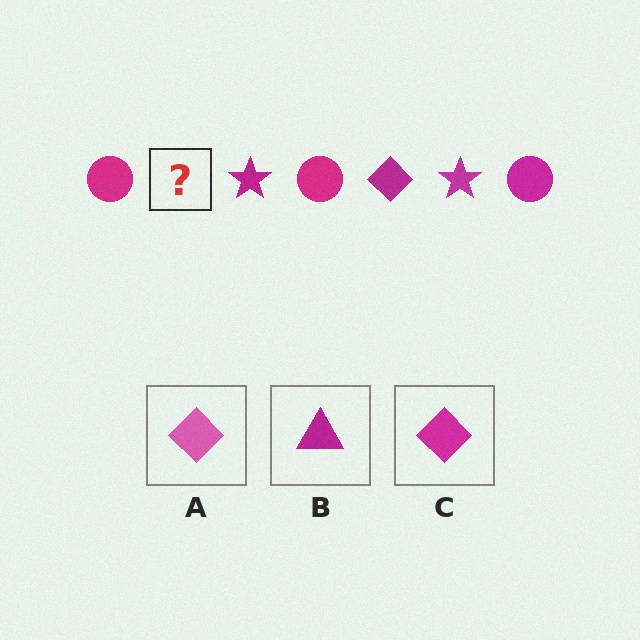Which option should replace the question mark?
Option C.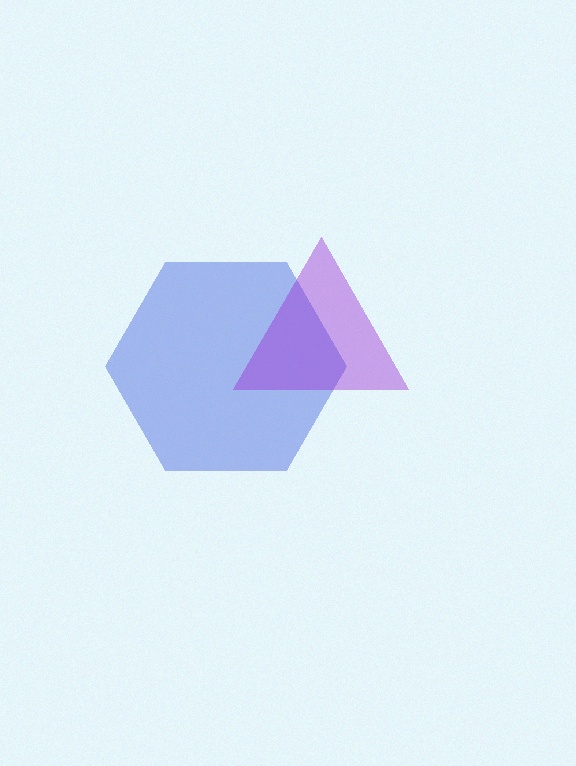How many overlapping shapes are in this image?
There are 2 overlapping shapes in the image.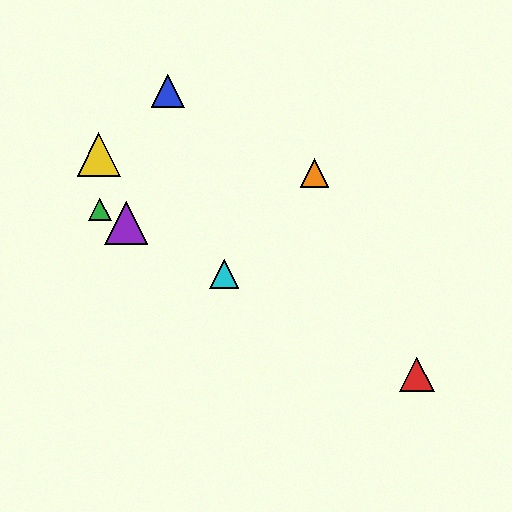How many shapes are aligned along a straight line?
4 shapes (the red triangle, the green triangle, the purple triangle, the cyan triangle) are aligned along a straight line.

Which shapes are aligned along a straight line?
The red triangle, the green triangle, the purple triangle, the cyan triangle are aligned along a straight line.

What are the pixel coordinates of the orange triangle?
The orange triangle is at (314, 173).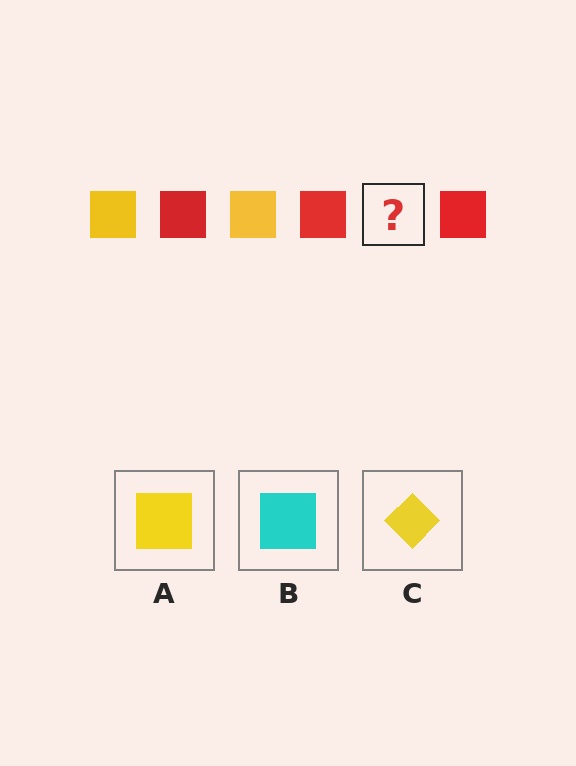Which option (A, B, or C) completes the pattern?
A.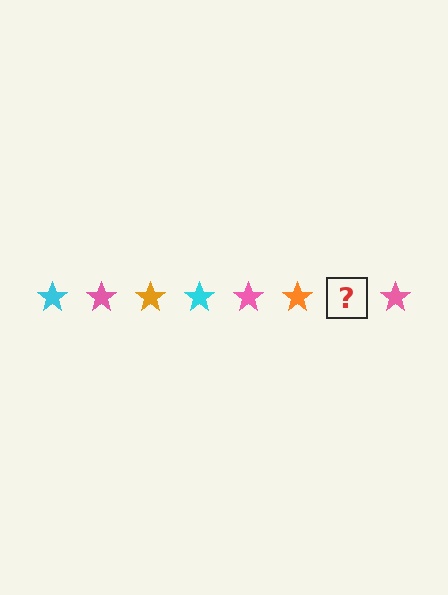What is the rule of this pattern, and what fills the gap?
The rule is that the pattern cycles through cyan, pink, orange stars. The gap should be filled with a cyan star.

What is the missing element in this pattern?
The missing element is a cyan star.